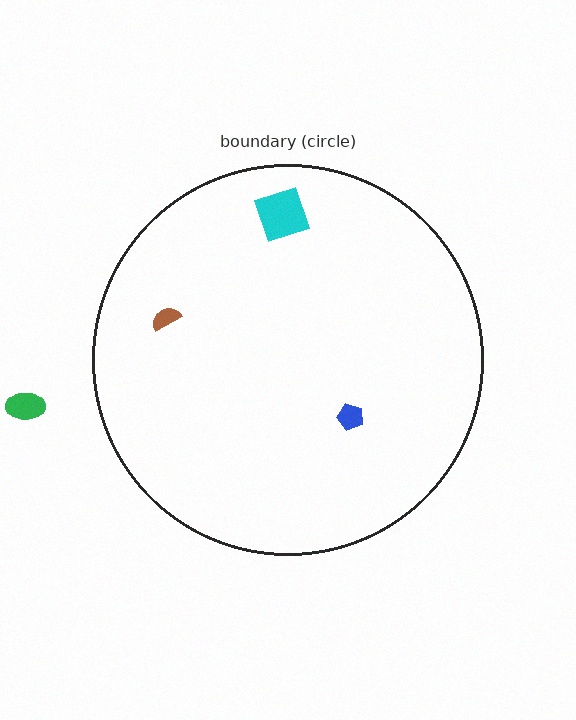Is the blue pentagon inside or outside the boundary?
Inside.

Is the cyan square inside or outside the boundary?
Inside.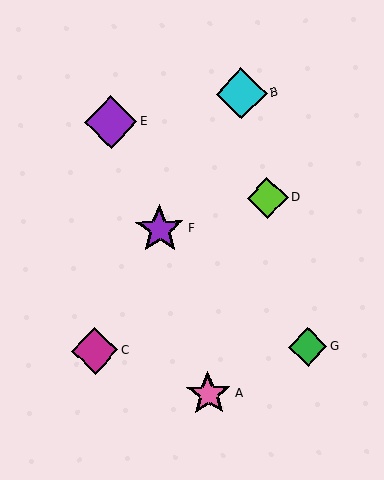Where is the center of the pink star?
The center of the pink star is at (208, 394).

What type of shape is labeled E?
Shape E is a purple diamond.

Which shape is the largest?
The purple diamond (labeled E) is the largest.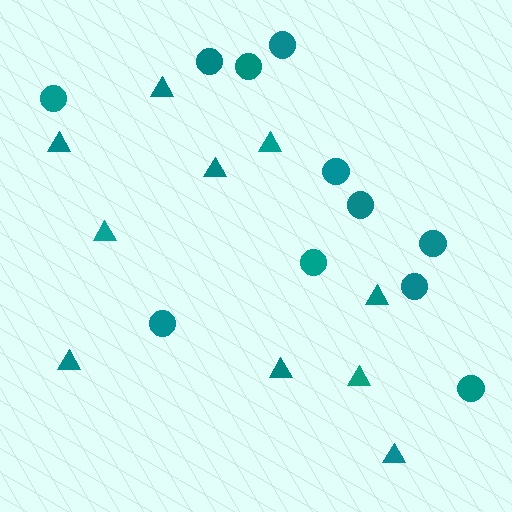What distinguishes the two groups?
There are 2 groups: one group of triangles (10) and one group of circles (11).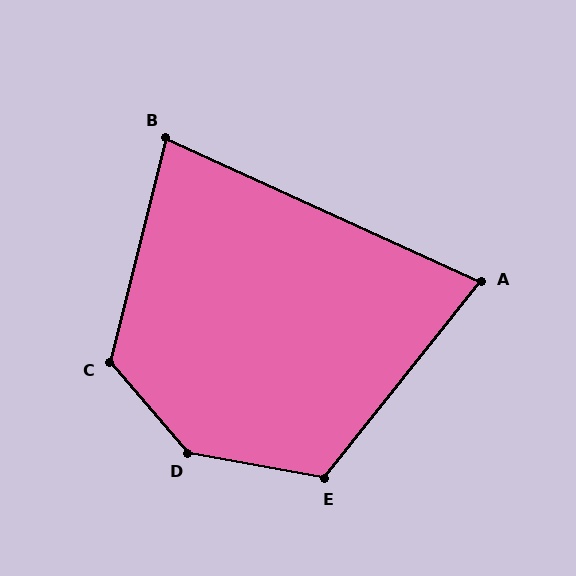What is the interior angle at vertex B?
Approximately 80 degrees (acute).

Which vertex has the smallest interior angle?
A, at approximately 76 degrees.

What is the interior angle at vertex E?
Approximately 118 degrees (obtuse).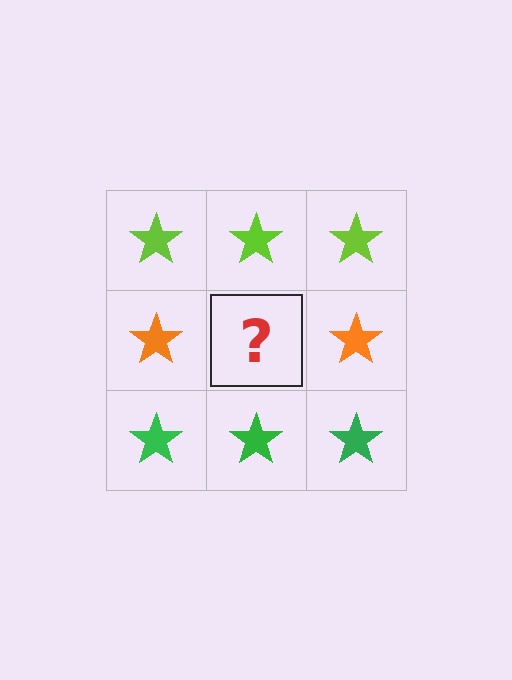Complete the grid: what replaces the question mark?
The question mark should be replaced with an orange star.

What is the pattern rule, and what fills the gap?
The rule is that each row has a consistent color. The gap should be filled with an orange star.